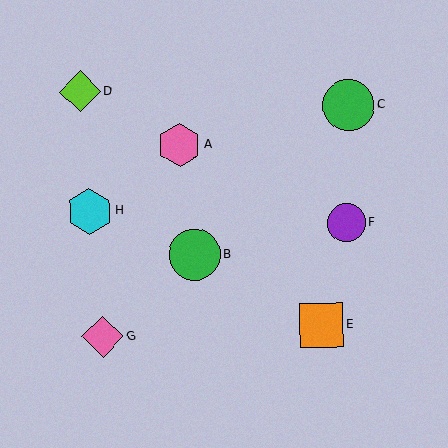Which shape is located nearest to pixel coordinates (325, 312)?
The orange square (labeled E) at (321, 325) is nearest to that location.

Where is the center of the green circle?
The center of the green circle is at (348, 105).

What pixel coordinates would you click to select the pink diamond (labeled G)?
Click at (103, 336) to select the pink diamond G.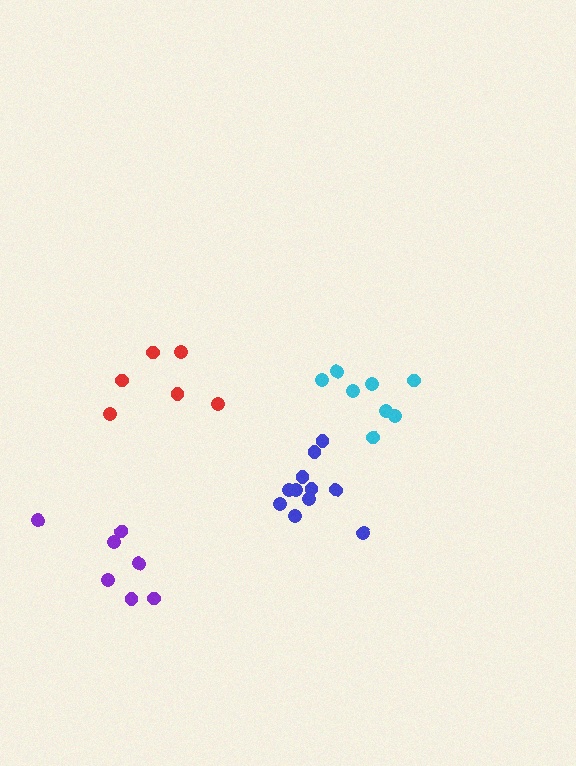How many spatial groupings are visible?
There are 4 spatial groupings.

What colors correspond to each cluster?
The clusters are colored: cyan, purple, red, blue.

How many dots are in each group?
Group 1: 8 dots, Group 2: 7 dots, Group 3: 6 dots, Group 4: 11 dots (32 total).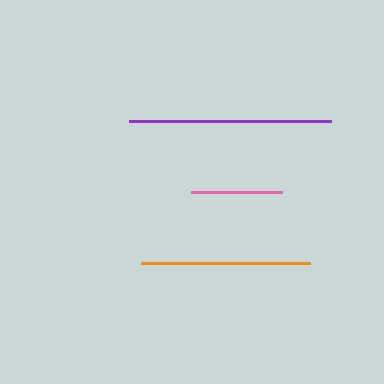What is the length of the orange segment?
The orange segment is approximately 168 pixels long.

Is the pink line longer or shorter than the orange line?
The orange line is longer than the pink line.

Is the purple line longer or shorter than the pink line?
The purple line is longer than the pink line.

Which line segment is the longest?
The purple line is the longest at approximately 202 pixels.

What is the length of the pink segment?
The pink segment is approximately 92 pixels long.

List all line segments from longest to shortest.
From longest to shortest: purple, orange, pink.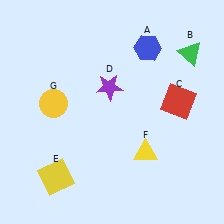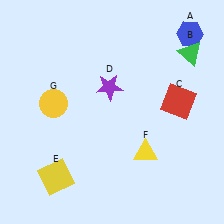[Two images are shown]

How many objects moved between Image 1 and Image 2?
1 object moved between the two images.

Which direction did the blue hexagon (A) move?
The blue hexagon (A) moved right.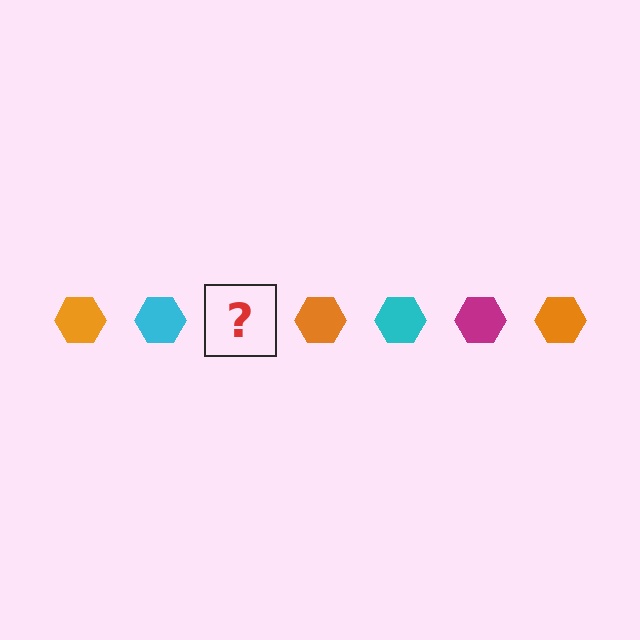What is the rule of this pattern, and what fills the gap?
The rule is that the pattern cycles through orange, cyan, magenta hexagons. The gap should be filled with a magenta hexagon.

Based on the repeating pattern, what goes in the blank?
The blank should be a magenta hexagon.